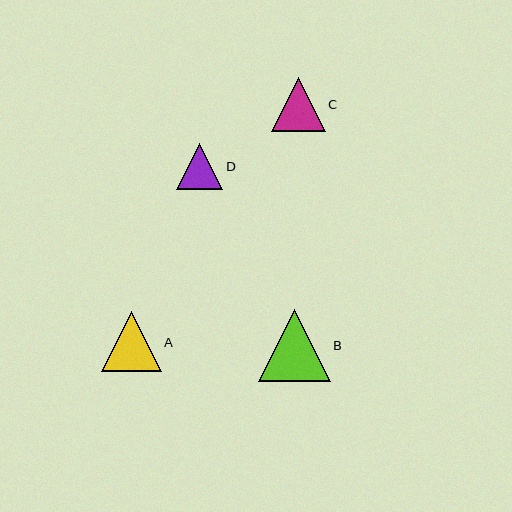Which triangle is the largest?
Triangle B is the largest with a size of approximately 72 pixels.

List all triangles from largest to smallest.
From largest to smallest: B, A, C, D.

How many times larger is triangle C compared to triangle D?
Triangle C is approximately 1.2 times the size of triangle D.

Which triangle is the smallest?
Triangle D is the smallest with a size of approximately 46 pixels.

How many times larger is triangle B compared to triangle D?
Triangle B is approximately 1.6 times the size of triangle D.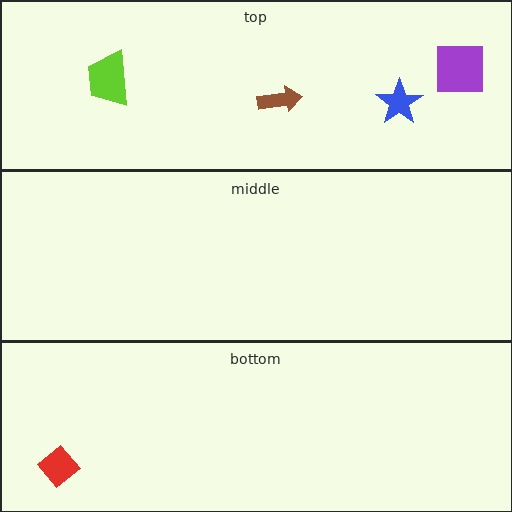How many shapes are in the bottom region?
1.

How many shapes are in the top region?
4.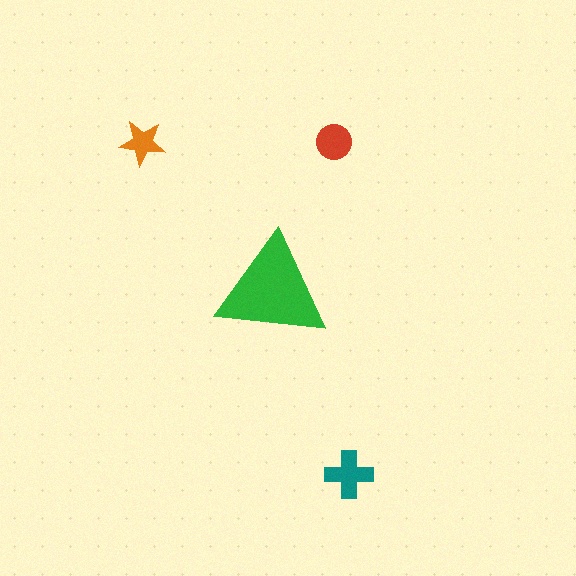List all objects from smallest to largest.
The orange star, the red circle, the teal cross, the green triangle.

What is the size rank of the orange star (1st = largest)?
4th.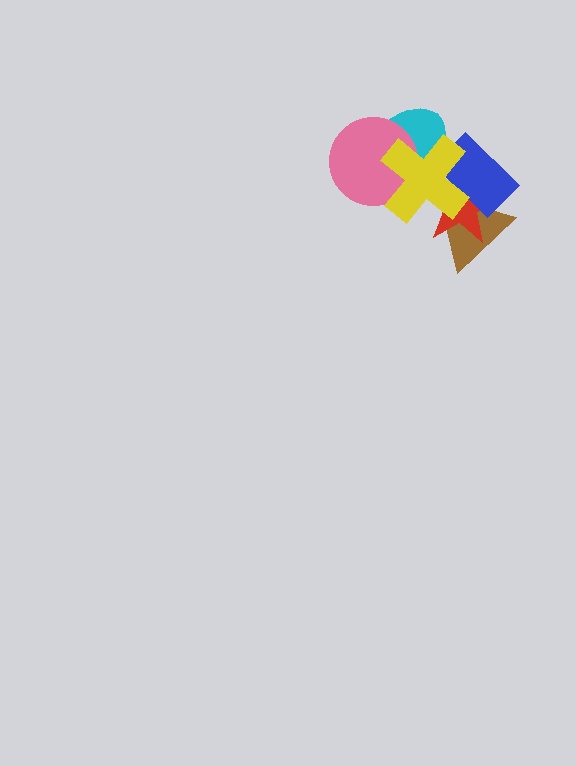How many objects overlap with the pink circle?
2 objects overlap with the pink circle.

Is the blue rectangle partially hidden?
Yes, it is partially covered by another shape.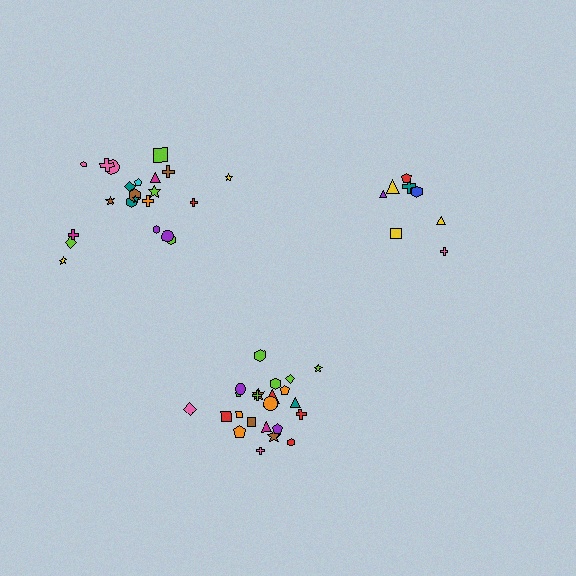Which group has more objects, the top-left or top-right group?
The top-left group.